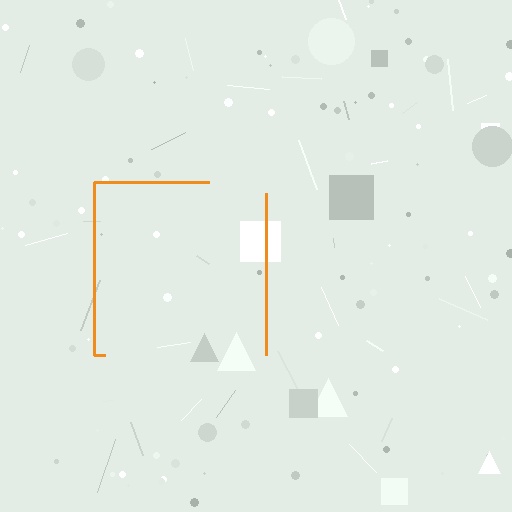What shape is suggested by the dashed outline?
The dashed outline suggests a square.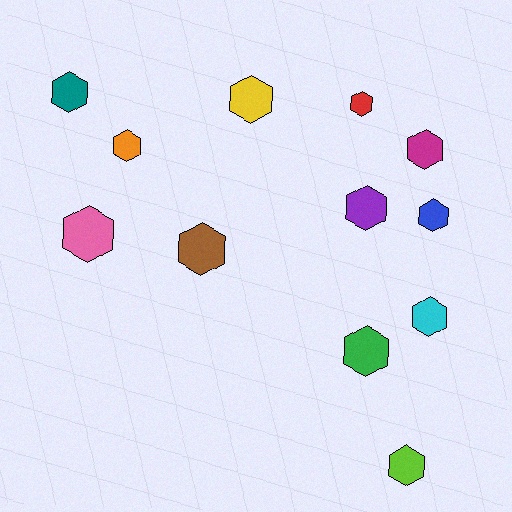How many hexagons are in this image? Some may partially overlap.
There are 12 hexagons.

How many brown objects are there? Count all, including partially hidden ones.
There is 1 brown object.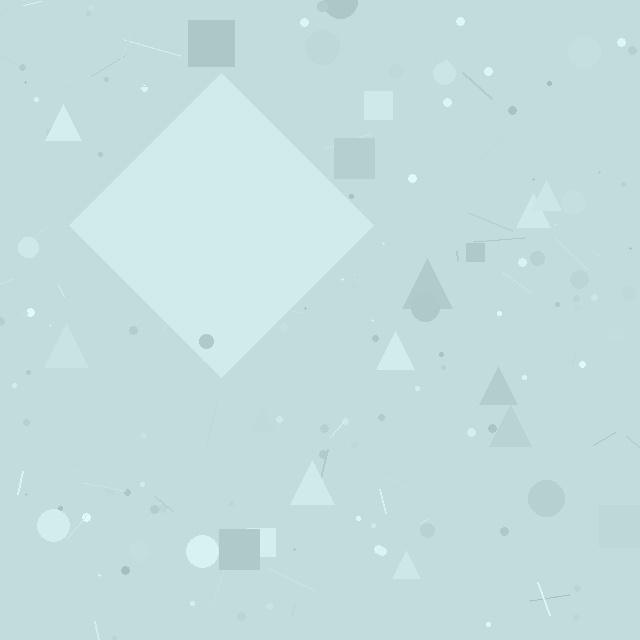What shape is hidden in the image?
A diamond is hidden in the image.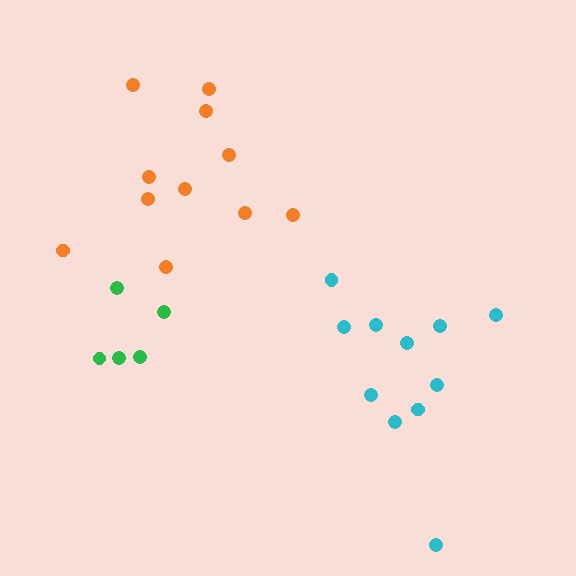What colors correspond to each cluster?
The clusters are colored: orange, cyan, green.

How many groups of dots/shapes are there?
There are 3 groups.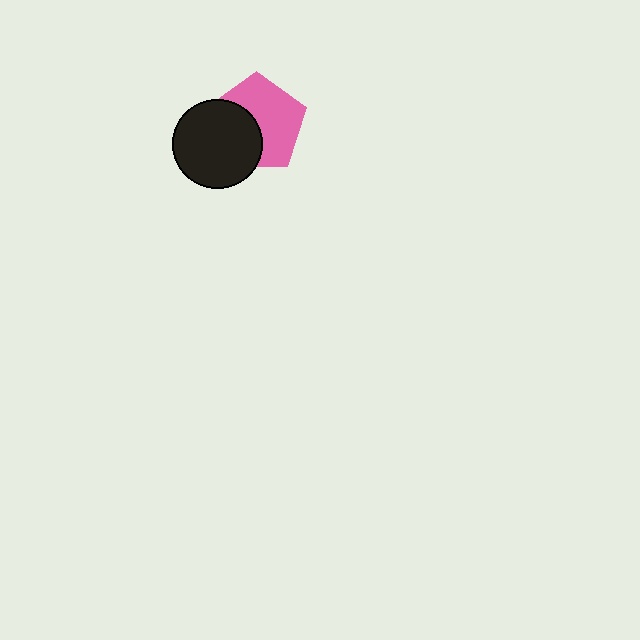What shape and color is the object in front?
The object in front is a black circle.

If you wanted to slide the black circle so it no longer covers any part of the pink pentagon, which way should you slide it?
Slide it toward the lower-left — that is the most direct way to separate the two shapes.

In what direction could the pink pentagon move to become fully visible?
The pink pentagon could move toward the upper-right. That would shift it out from behind the black circle entirely.